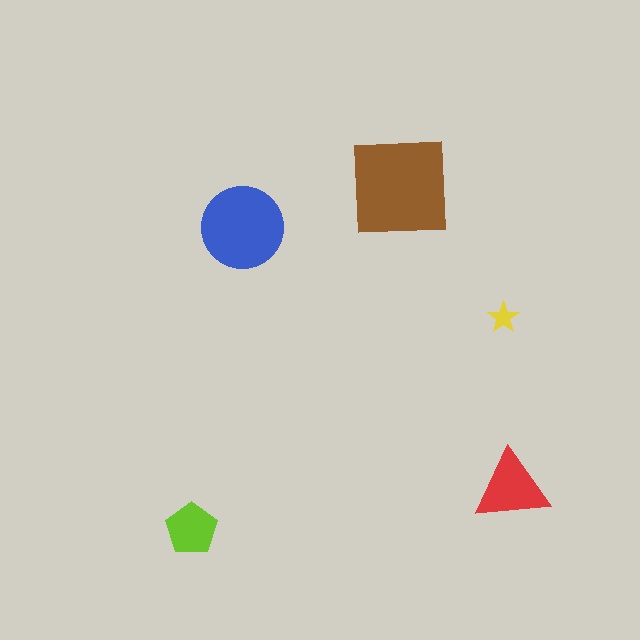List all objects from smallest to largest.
The yellow star, the lime pentagon, the red triangle, the blue circle, the brown square.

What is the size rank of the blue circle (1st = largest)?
2nd.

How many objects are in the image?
There are 5 objects in the image.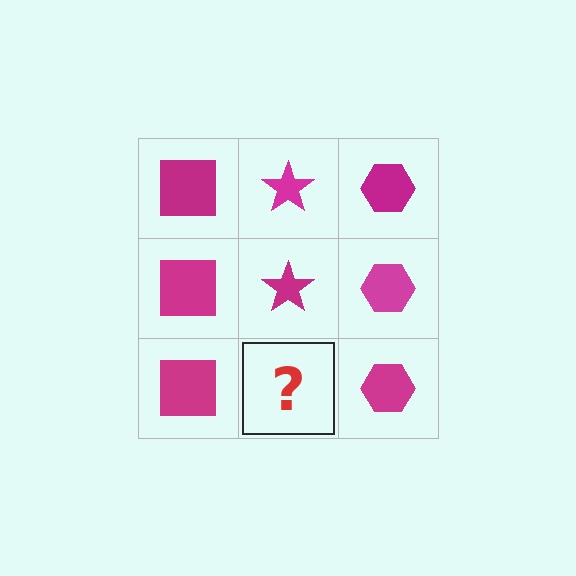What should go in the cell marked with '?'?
The missing cell should contain a magenta star.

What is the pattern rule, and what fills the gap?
The rule is that each column has a consistent shape. The gap should be filled with a magenta star.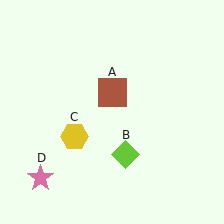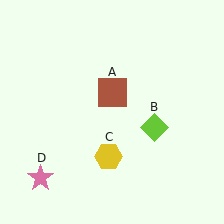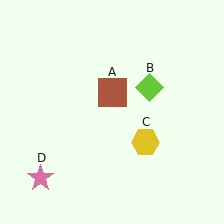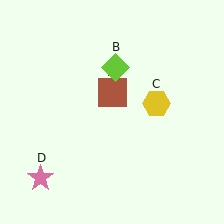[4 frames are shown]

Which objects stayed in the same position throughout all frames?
Brown square (object A) and pink star (object D) remained stationary.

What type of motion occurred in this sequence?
The lime diamond (object B), yellow hexagon (object C) rotated counterclockwise around the center of the scene.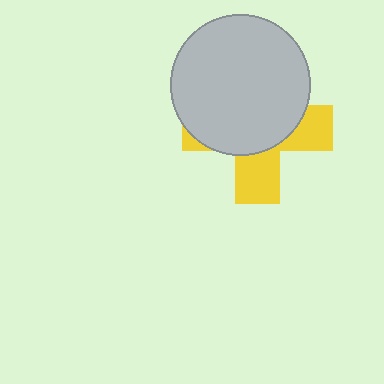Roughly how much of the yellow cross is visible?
A small part of it is visible (roughly 38%).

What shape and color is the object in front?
The object in front is a light gray circle.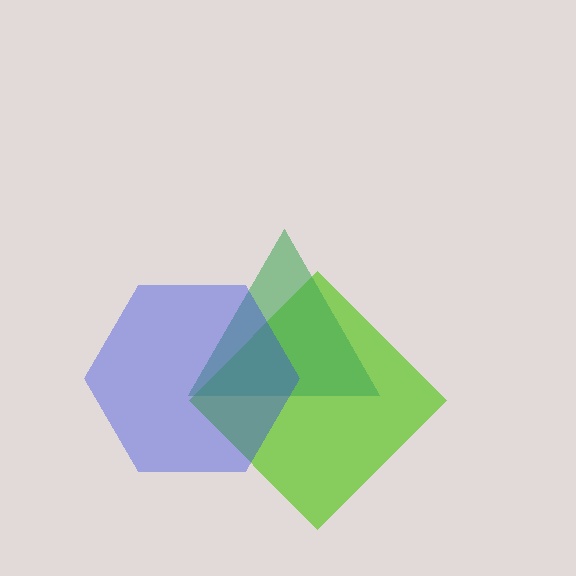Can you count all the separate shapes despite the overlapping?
Yes, there are 3 separate shapes.